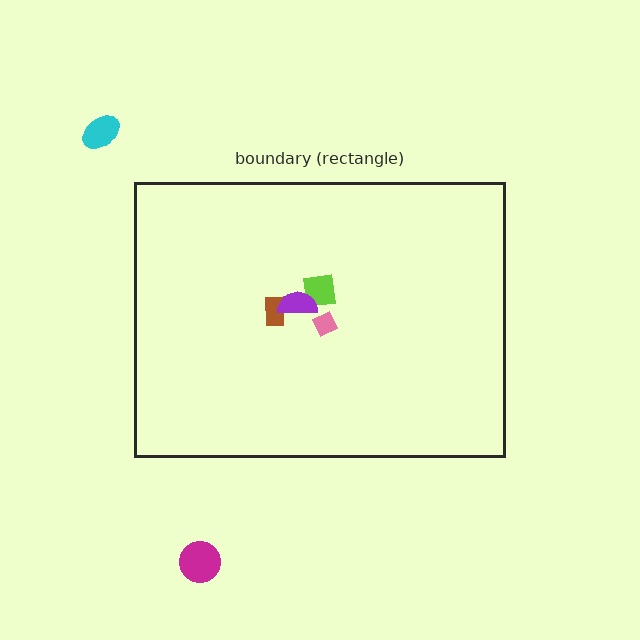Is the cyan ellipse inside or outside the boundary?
Outside.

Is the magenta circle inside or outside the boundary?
Outside.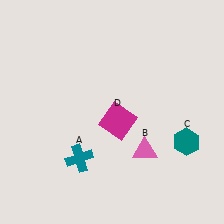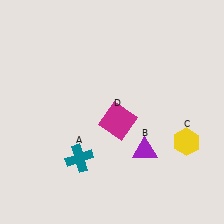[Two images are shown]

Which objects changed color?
B changed from pink to purple. C changed from teal to yellow.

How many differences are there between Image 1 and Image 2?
There are 2 differences between the two images.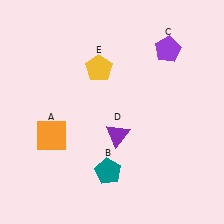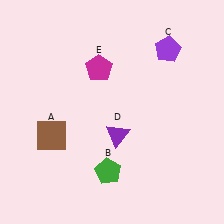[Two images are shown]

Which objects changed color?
A changed from orange to brown. B changed from teal to green. E changed from yellow to magenta.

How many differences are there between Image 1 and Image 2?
There are 3 differences between the two images.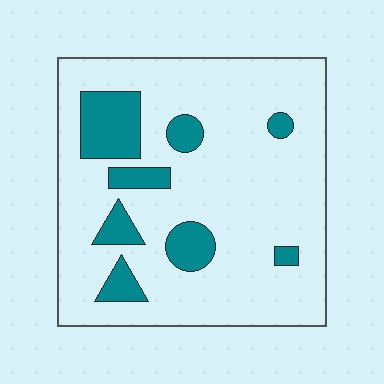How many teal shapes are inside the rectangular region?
8.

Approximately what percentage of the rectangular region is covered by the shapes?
Approximately 15%.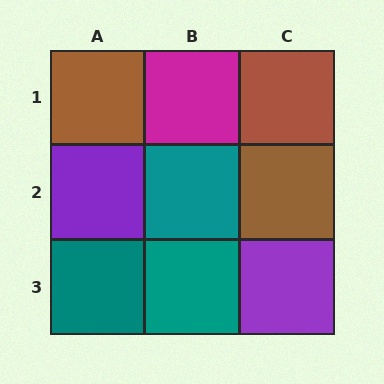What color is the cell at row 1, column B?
Magenta.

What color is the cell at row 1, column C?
Brown.